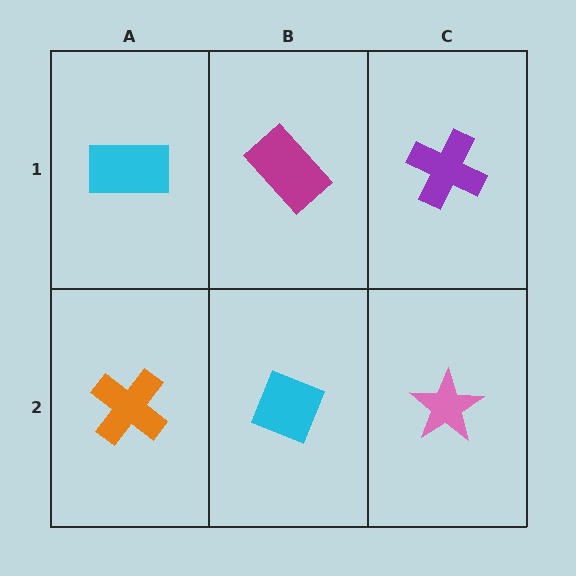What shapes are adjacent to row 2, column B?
A magenta rectangle (row 1, column B), an orange cross (row 2, column A), a pink star (row 2, column C).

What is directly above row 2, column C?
A purple cross.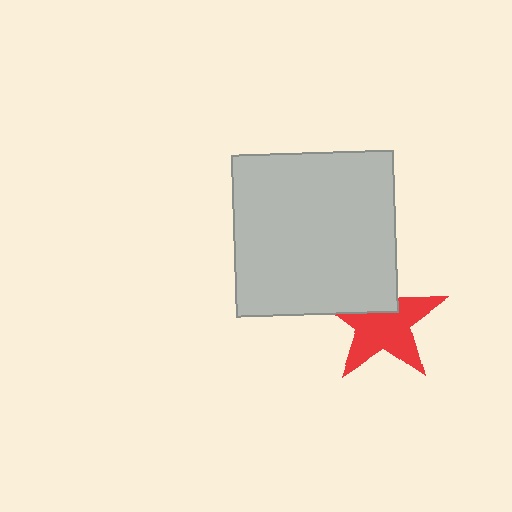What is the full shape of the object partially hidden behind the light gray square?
The partially hidden object is a red star.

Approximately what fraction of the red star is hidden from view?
Roughly 34% of the red star is hidden behind the light gray square.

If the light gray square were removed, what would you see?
You would see the complete red star.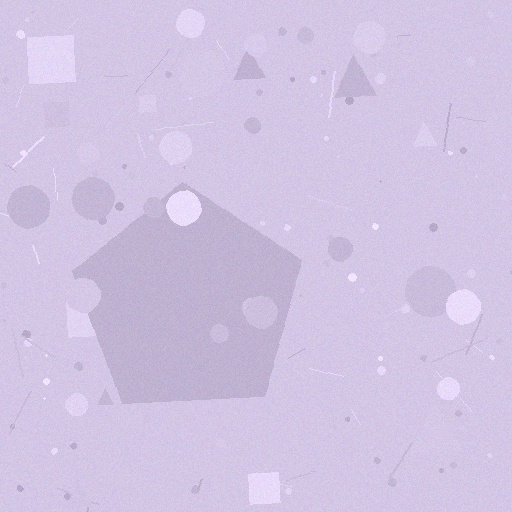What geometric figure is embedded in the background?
A pentagon is embedded in the background.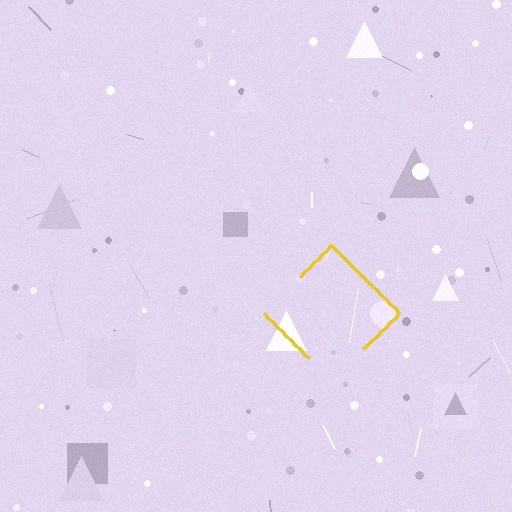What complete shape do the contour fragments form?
The contour fragments form a diamond.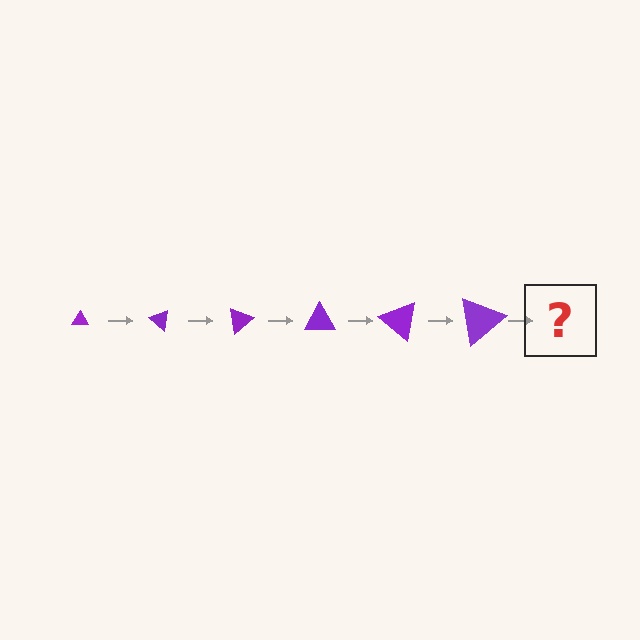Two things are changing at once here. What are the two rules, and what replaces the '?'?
The two rules are that the triangle grows larger each step and it rotates 40 degrees each step. The '?' should be a triangle, larger than the previous one and rotated 240 degrees from the start.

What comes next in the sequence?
The next element should be a triangle, larger than the previous one and rotated 240 degrees from the start.